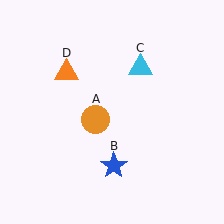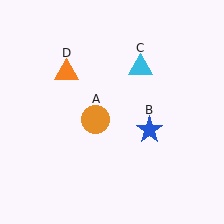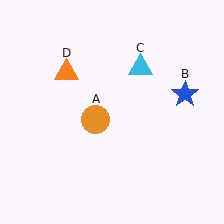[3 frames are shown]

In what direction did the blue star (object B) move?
The blue star (object B) moved up and to the right.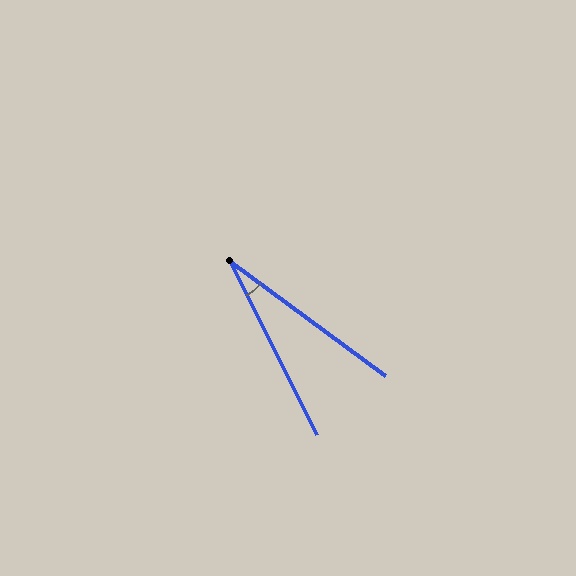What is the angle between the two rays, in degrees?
Approximately 27 degrees.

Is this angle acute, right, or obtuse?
It is acute.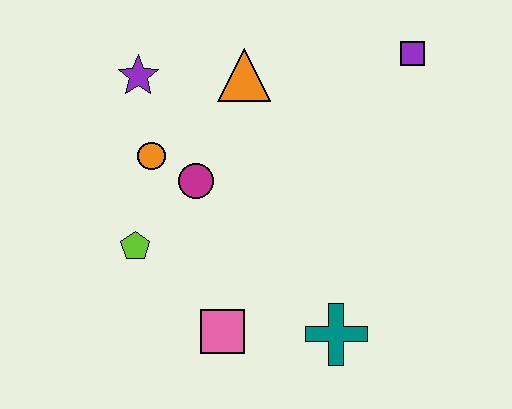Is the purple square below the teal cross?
No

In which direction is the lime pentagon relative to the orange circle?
The lime pentagon is below the orange circle.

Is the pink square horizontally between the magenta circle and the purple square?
Yes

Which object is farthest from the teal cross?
The purple star is farthest from the teal cross.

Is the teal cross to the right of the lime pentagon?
Yes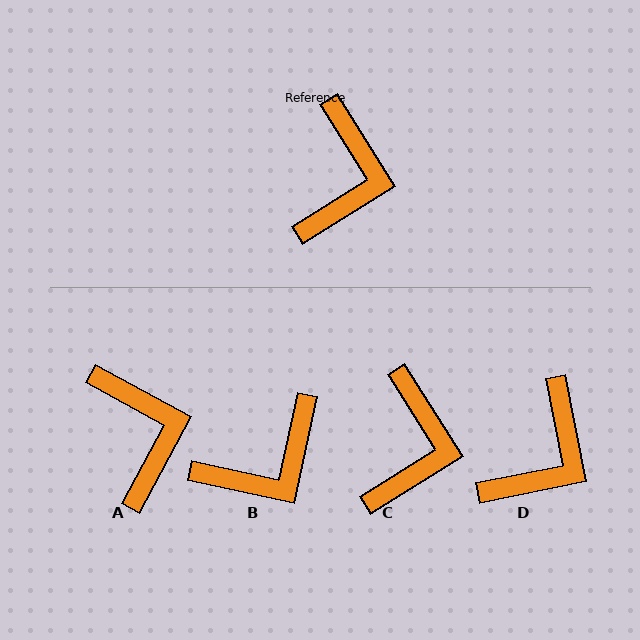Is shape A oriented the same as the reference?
No, it is off by about 29 degrees.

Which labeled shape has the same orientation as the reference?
C.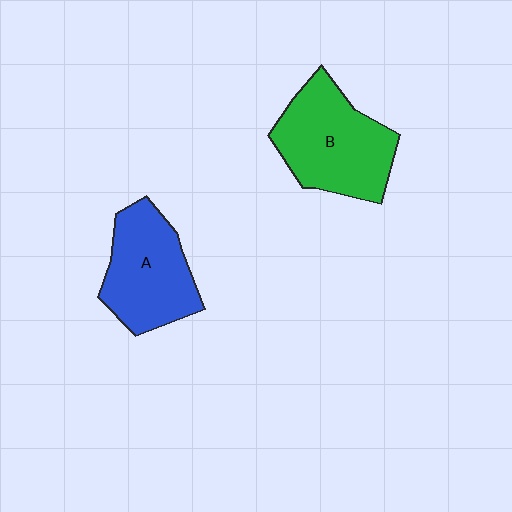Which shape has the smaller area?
Shape A (blue).